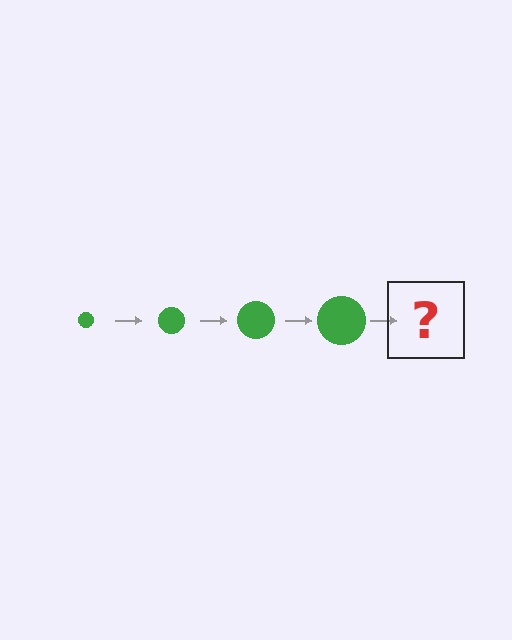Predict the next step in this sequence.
The next step is a green circle, larger than the previous one.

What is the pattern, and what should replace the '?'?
The pattern is that the circle gets progressively larger each step. The '?' should be a green circle, larger than the previous one.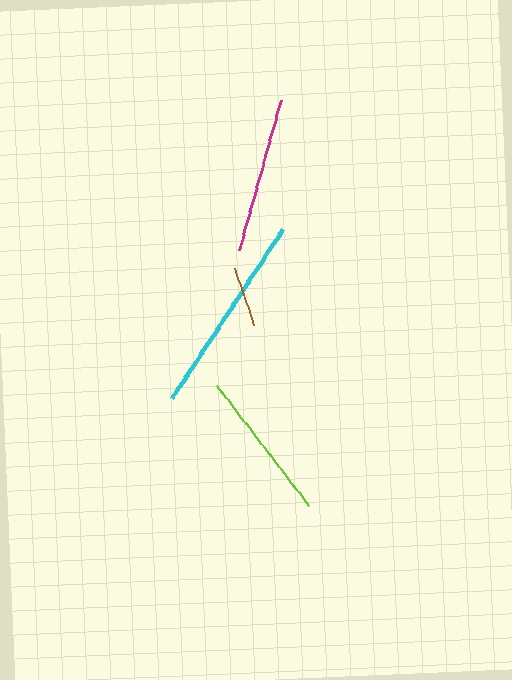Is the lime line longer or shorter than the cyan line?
The cyan line is longer than the lime line.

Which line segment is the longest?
The cyan line is the longest at approximately 201 pixels.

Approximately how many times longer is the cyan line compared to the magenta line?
The cyan line is approximately 1.3 times the length of the magenta line.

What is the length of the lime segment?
The lime segment is approximately 152 pixels long.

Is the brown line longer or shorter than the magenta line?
The magenta line is longer than the brown line.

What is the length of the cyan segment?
The cyan segment is approximately 201 pixels long.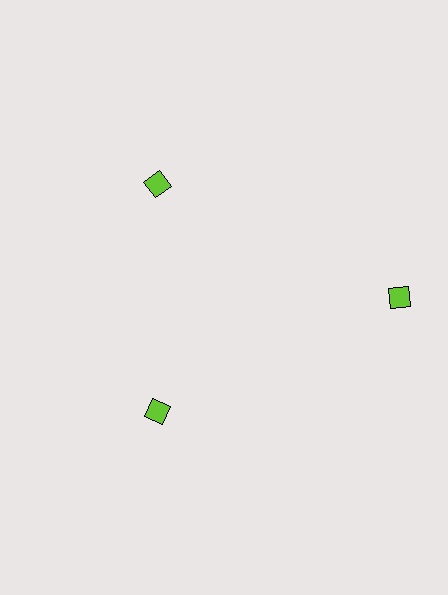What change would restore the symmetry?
The symmetry would be restored by moving it inward, back onto the ring so that all 3 diamonds sit at equal angles and equal distance from the center.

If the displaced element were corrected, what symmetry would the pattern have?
It would have 3-fold rotational symmetry — the pattern would map onto itself every 120 degrees.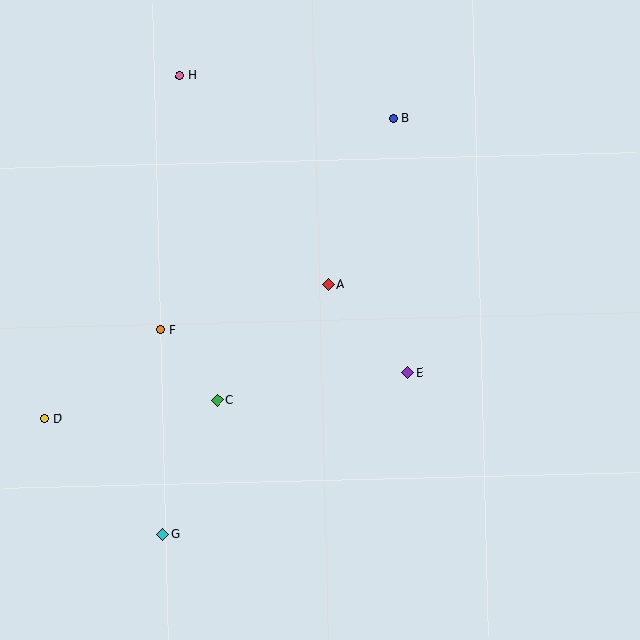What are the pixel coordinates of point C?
Point C is at (217, 400).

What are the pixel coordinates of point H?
Point H is at (179, 76).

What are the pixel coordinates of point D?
Point D is at (45, 419).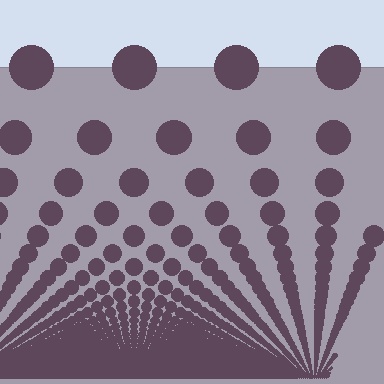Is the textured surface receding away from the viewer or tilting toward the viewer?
The surface appears to tilt toward the viewer. Texture elements get larger and sparser toward the top.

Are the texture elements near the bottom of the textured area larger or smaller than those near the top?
Smaller. The gradient is inverted — elements near the bottom are smaller and denser.